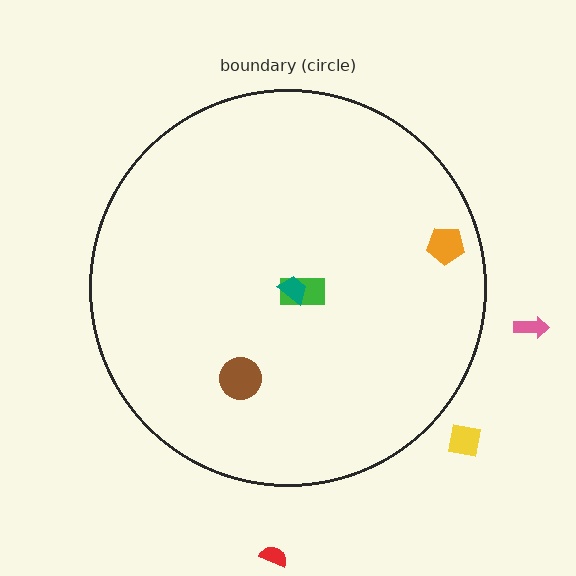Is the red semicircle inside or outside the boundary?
Outside.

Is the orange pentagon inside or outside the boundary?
Inside.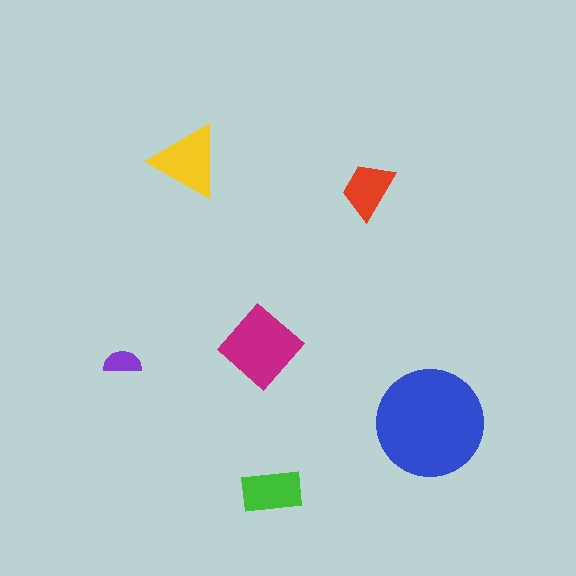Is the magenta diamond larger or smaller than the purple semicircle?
Larger.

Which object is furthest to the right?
The blue circle is rightmost.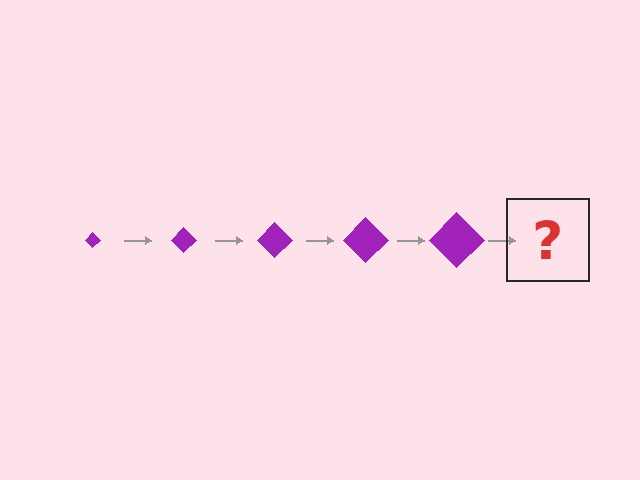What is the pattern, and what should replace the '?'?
The pattern is that the diamond gets progressively larger each step. The '?' should be a purple diamond, larger than the previous one.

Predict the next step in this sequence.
The next step is a purple diamond, larger than the previous one.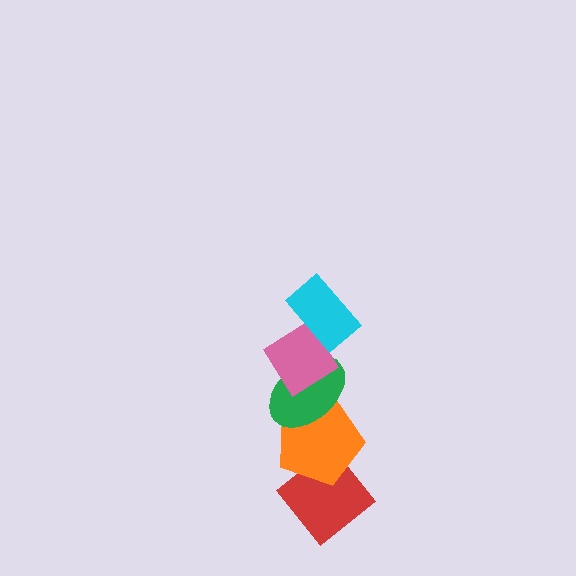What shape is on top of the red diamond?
The orange pentagon is on top of the red diamond.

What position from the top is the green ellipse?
The green ellipse is 3rd from the top.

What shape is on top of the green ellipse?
The pink diamond is on top of the green ellipse.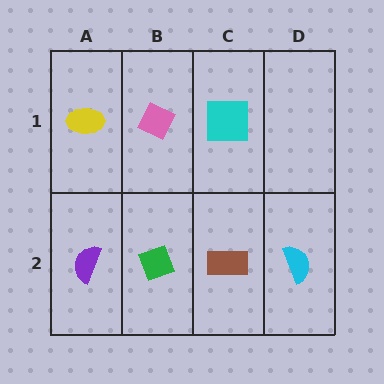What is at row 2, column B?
A green diamond.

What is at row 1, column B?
A pink diamond.